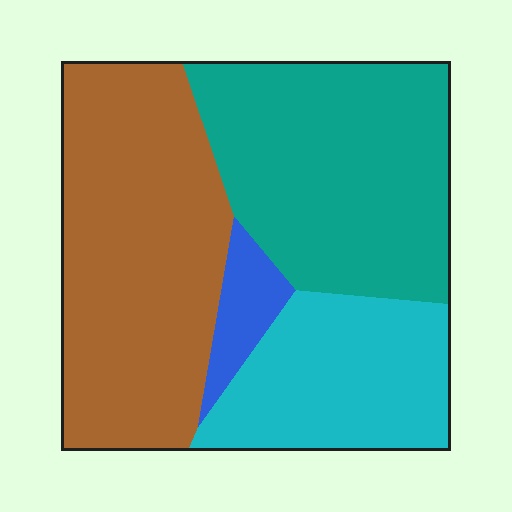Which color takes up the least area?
Blue, at roughly 5%.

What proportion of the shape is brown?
Brown takes up about three eighths (3/8) of the shape.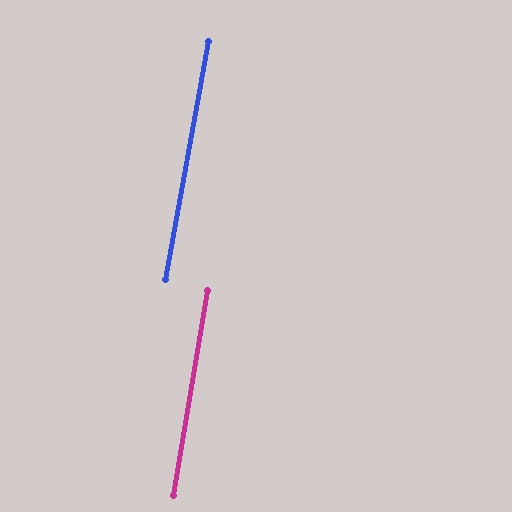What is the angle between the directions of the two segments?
Approximately 1 degree.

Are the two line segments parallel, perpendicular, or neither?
Parallel — their directions differ by only 0.8°.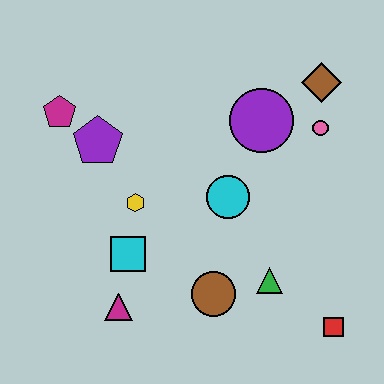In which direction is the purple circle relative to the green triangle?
The purple circle is above the green triangle.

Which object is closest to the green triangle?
The brown circle is closest to the green triangle.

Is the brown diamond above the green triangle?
Yes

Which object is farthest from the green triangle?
The magenta pentagon is farthest from the green triangle.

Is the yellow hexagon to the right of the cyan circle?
No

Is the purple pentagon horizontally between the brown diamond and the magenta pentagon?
Yes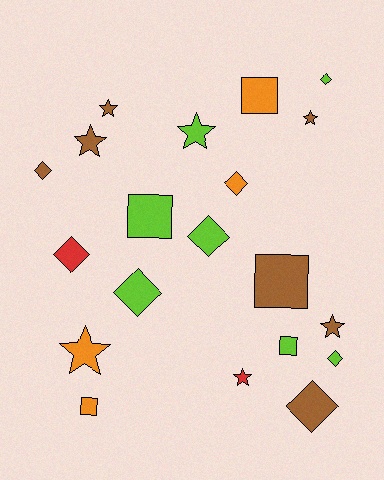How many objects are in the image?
There are 20 objects.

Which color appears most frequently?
Lime, with 7 objects.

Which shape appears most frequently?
Diamond, with 8 objects.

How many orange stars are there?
There is 1 orange star.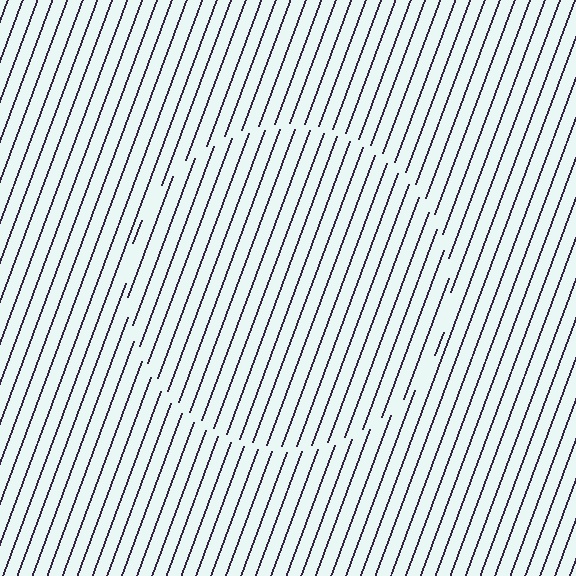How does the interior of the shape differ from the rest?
The interior of the shape contains the same grating, shifted by half a period — the contour is defined by the phase discontinuity where line-ends from the inner and outer gratings abut.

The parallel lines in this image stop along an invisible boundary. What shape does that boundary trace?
An illusory circle. The interior of the shape contains the same grating, shifted by half a period — the contour is defined by the phase discontinuity where line-ends from the inner and outer gratings abut.